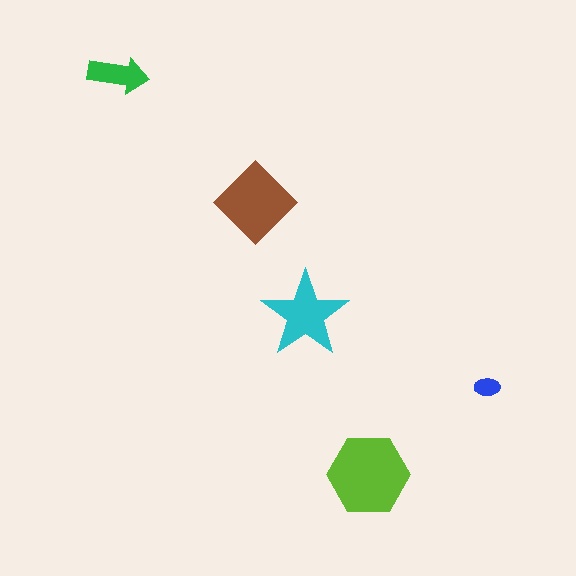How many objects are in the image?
There are 5 objects in the image.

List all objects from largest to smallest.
The lime hexagon, the brown diamond, the cyan star, the green arrow, the blue ellipse.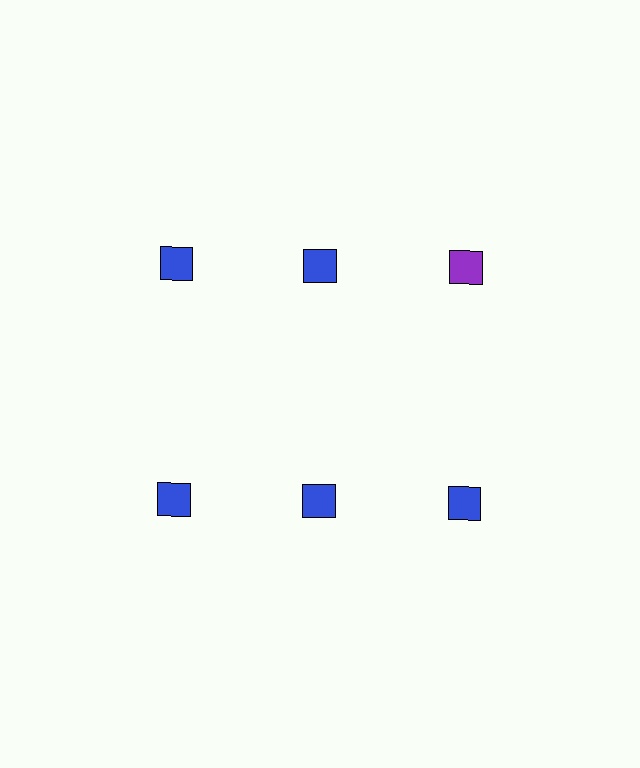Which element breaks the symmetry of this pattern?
The purple square in the top row, center column breaks the symmetry. All other shapes are blue squares.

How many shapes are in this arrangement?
There are 6 shapes arranged in a grid pattern.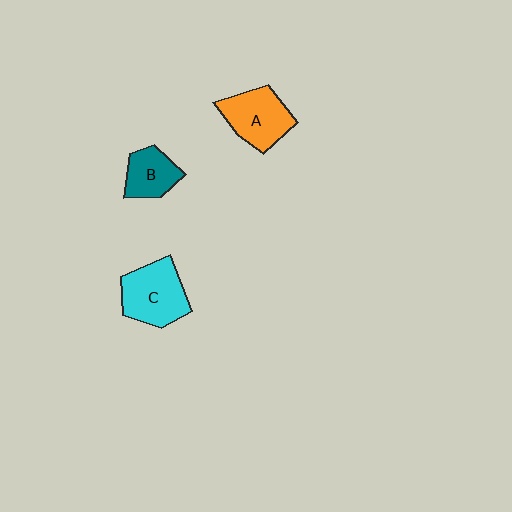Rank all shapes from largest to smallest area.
From largest to smallest: C (cyan), A (orange), B (teal).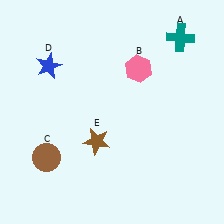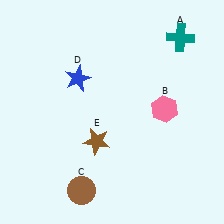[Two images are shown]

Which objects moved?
The objects that moved are: the pink hexagon (B), the brown circle (C), the blue star (D).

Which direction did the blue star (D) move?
The blue star (D) moved right.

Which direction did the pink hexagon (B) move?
The pink hexagon (B) moved down.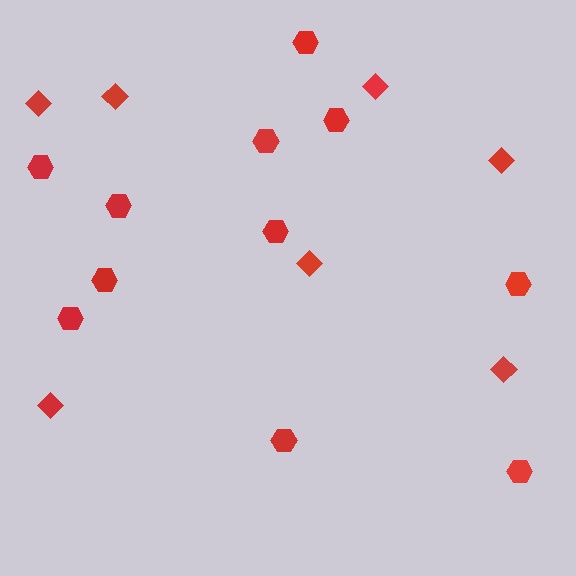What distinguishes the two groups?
There are 2 groups: one group of diamonds (7) and one group of hexagons (11).